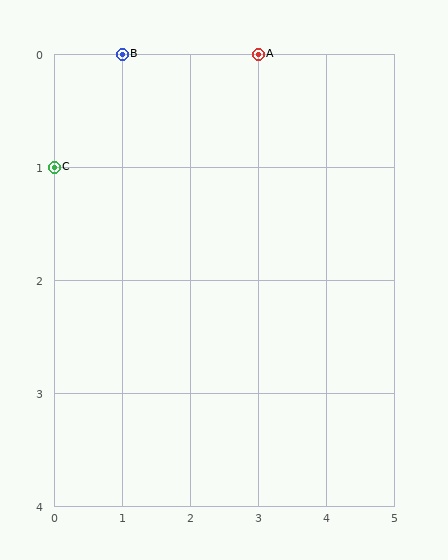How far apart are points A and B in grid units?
Points A and B are 2 columns apart.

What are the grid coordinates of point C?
Point C is at grid coordinates (0, 1).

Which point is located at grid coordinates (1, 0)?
Point B is at (1, 0).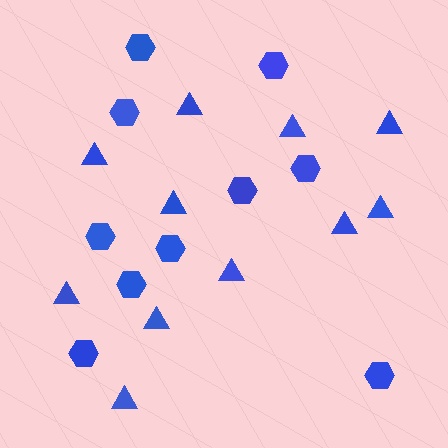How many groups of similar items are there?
There are 2 groups: one group of triangles (11) and one group of hexagons (10).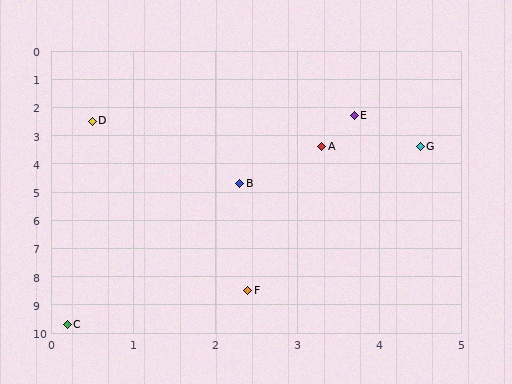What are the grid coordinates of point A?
Point A is at approximately (3.3, 3.4).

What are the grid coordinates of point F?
Point F is at approximately (2.4, 8.5).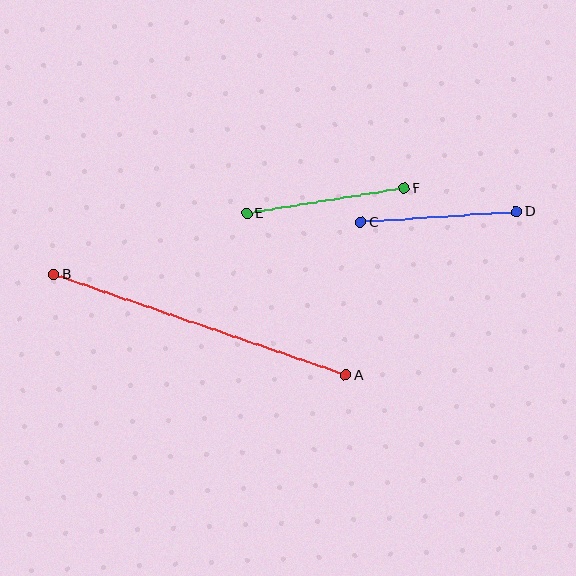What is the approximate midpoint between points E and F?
The midpoint is at approximately (325, 201) pixels.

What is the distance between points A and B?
The distance is approximately 309 pixels.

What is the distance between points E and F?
The distance is approximately 159 pixels.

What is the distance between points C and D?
The distance is approximately 156 pixels.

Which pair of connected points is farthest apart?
Points A and B are farthest apart.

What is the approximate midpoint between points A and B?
The midpoint is at approximately (200, 325) pixels.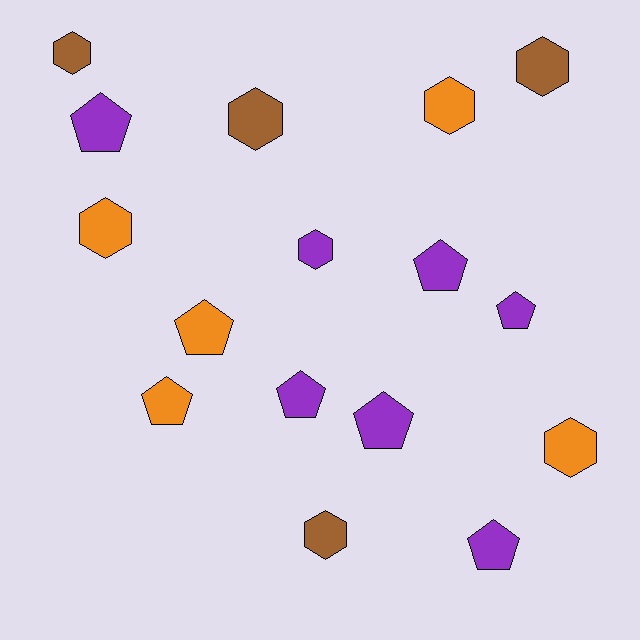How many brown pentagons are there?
There are no brown pentagons.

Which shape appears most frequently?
Hexagon, with 8 objects.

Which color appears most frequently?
Purple, with 7 objects.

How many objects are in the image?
There are 16 objects.